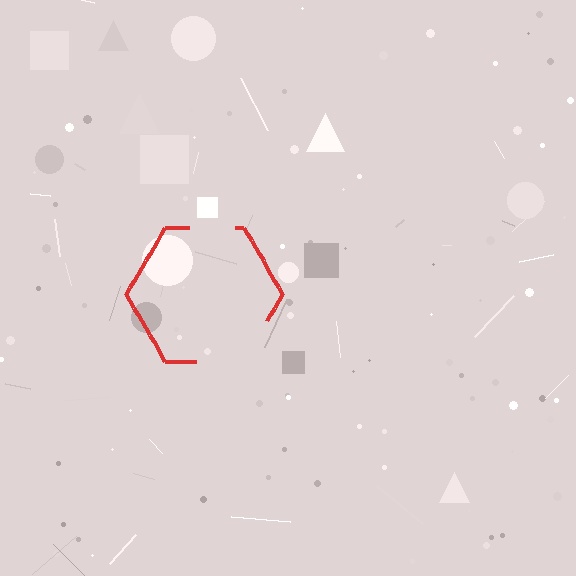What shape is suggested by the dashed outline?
The dashed outline suggests a hexagon.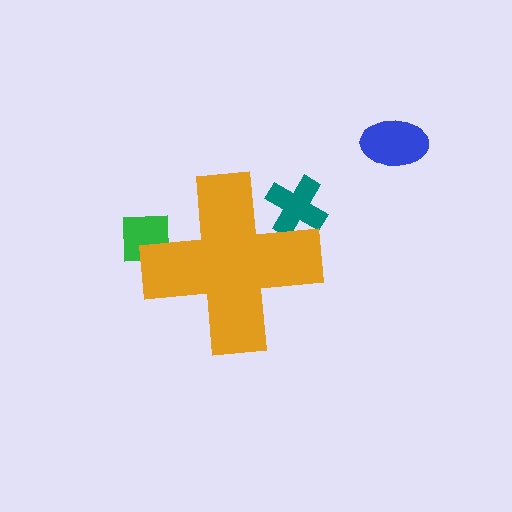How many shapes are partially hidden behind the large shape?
2 shapes are partially hidden.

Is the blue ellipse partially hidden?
No, the blue ellipse is fully visible.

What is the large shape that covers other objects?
An orange cross.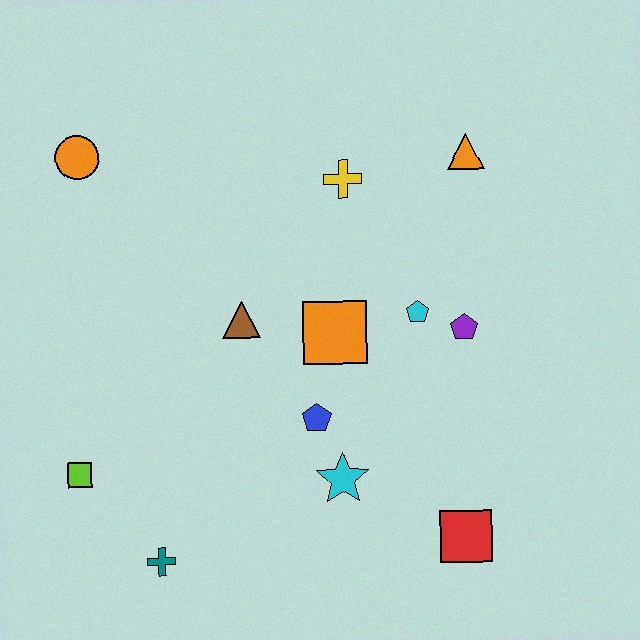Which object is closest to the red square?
The cyan star is closest to the red square.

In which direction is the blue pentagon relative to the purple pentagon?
The blue pentagon is to the left of the purple pentagon.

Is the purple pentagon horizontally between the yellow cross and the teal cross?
No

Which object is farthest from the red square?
The orange circle is farthest from the red square.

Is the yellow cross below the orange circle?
Yes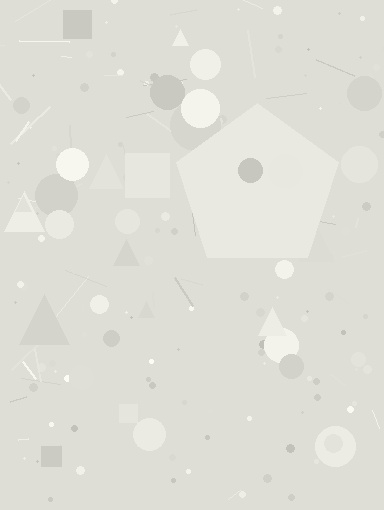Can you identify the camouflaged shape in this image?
The camouflaged shape is a pentagon.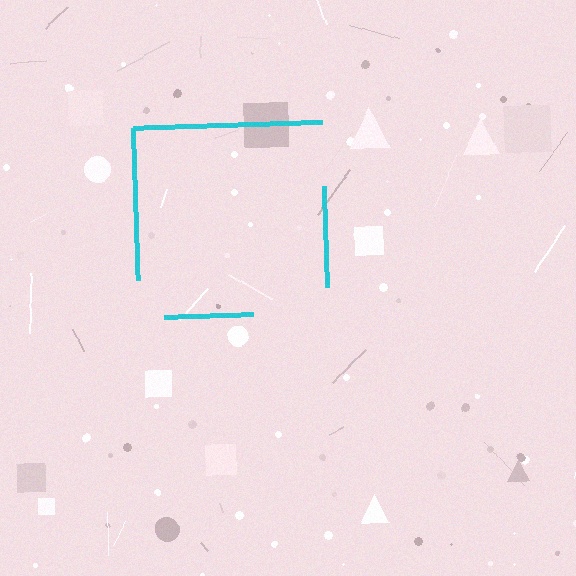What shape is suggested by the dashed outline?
The dashed outline suggests a square.